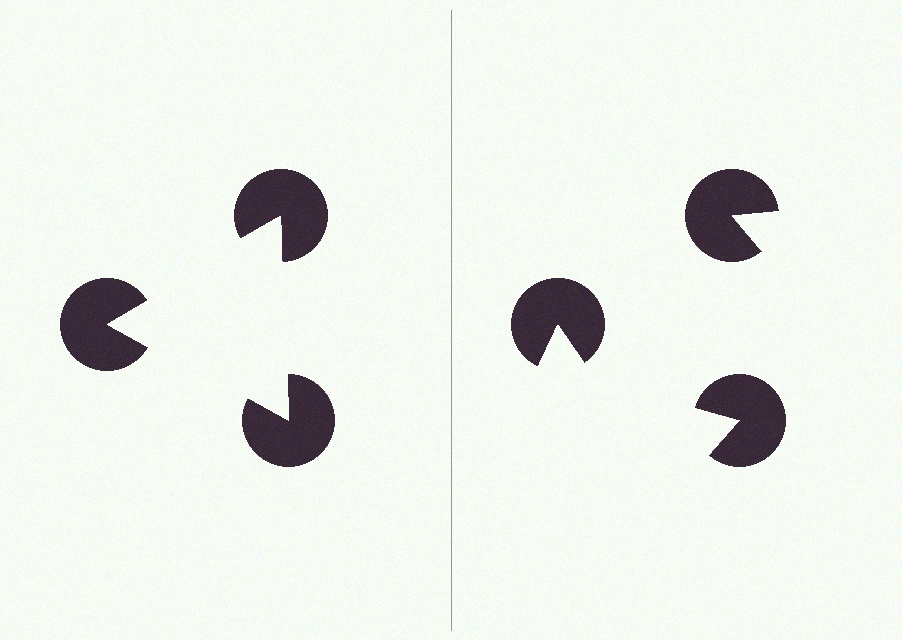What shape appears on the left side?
An illusory triangle.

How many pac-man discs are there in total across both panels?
6 — 3 on each side.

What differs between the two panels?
The pac-man discs are positioned identically on both sides; only the wedge orientations differ. On the left they align to a triangle; on the right they are misaligned.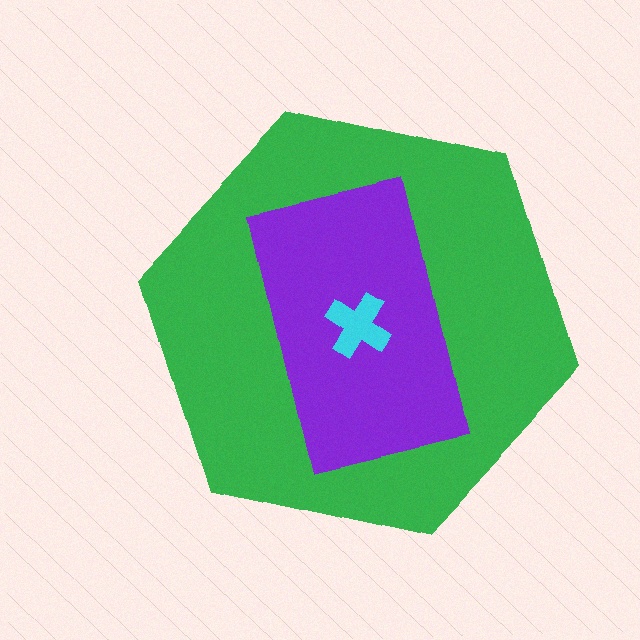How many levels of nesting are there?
3.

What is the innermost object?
The cyan cross.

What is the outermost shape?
The green hexagon.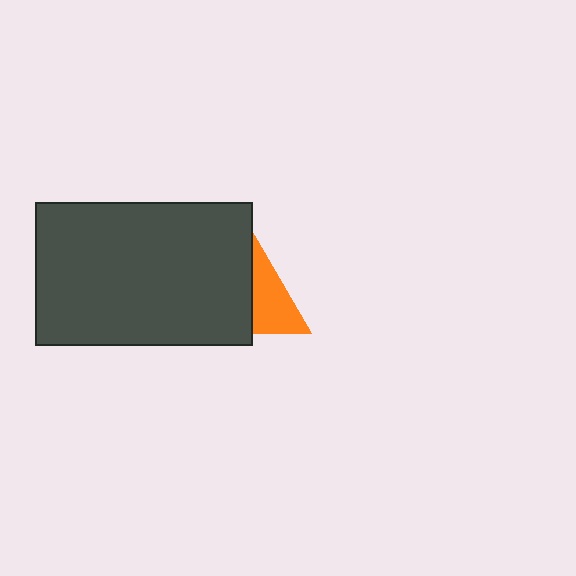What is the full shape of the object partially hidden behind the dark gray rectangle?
The partially hidden object is an orange triangle.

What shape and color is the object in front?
The object in front is a dark gray rectangle.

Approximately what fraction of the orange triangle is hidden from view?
Roughly 63% of the orange triangle is hidden behind the dark gray rectangle.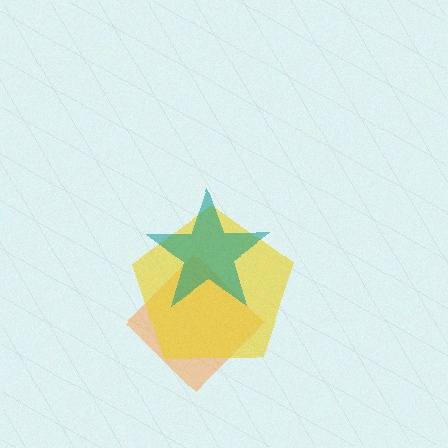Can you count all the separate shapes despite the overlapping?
Yes, there are 3 separate shapes.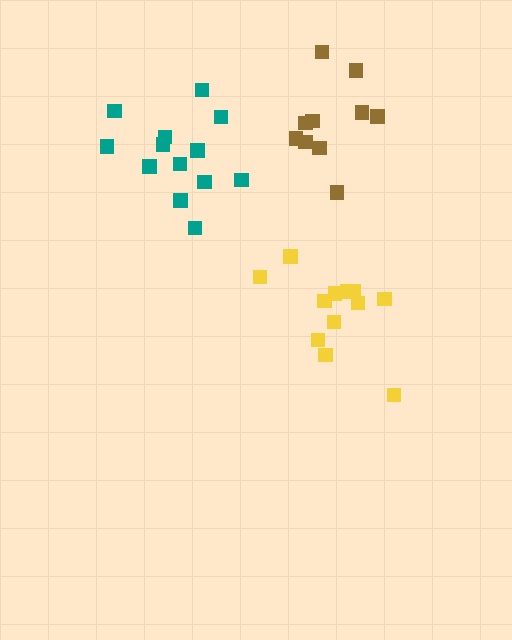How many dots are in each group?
Group 1: 12 dots, Group 2: 10 dots, Group 3: 13 dots (35 total).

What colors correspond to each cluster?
The clusters are colored: yellow, brown, teal.